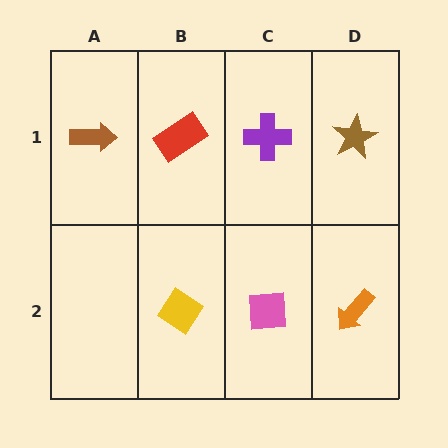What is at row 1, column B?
A red rectangle.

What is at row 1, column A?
A brown arrow.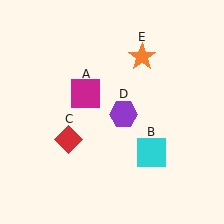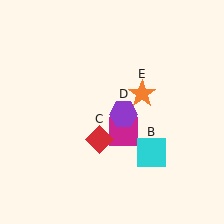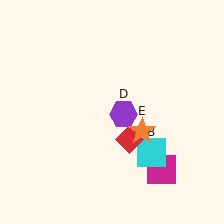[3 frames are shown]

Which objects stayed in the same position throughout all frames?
Cyan square (object B) and purple hexagon (object D) remained stationary.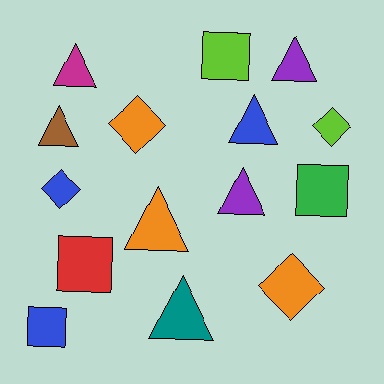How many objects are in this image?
There are 15 objects.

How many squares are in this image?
There are 4 squares.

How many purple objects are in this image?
There are 2 purple objects.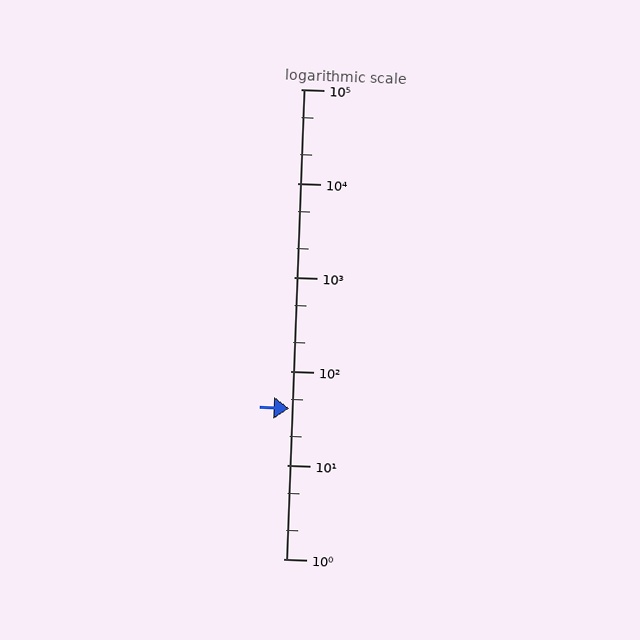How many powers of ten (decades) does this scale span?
The scale spans 5 decades, from 1 to 100000.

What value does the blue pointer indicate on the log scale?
The pointer indicates approximately 40.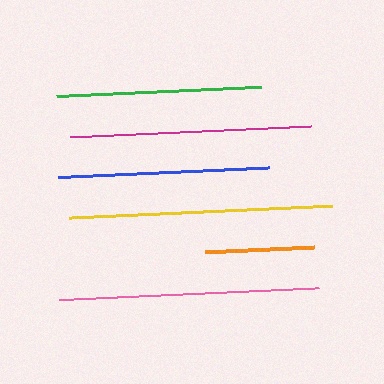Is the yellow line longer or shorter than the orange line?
The yellow line is longer than the orange line.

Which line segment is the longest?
The yellow line is the longest at approximately 262 pixels.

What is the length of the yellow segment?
The yellow segment is approximately 262 pixels long.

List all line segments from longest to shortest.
From longest to shortest: yellow, pink, magenta, blue, green, orange.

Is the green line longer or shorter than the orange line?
The green line is longer than the orange line.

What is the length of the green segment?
The green segment is approximately 204 pixels long.